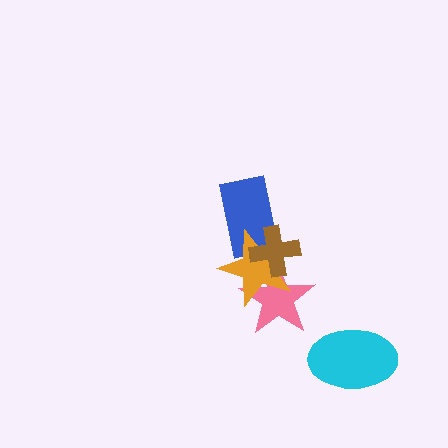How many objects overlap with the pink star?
2 objects overlap with the pink star.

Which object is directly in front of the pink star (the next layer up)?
The orange star is directly in front of the pink star.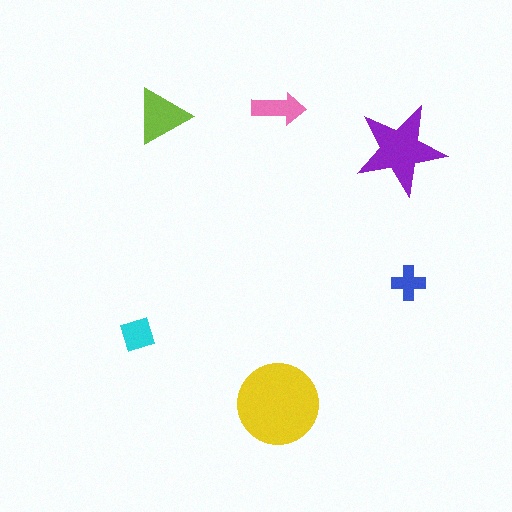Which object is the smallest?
The blue cross.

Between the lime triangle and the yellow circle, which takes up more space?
The yellow circle.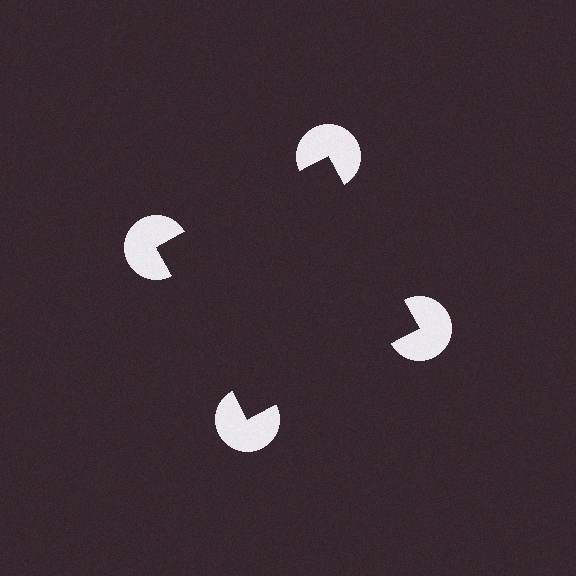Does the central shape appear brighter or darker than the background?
It typically appears slightly darker than the background, even though no actual brightness change is drawn.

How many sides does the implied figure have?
4 sides.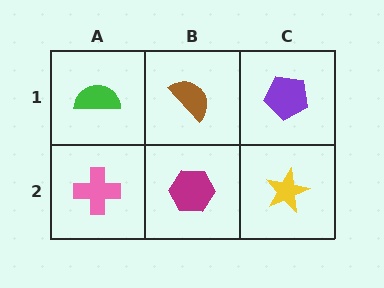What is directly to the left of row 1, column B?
A green semicircle.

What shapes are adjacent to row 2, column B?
A brown semicircle (row 1, column B), a pink cross (row 2, column A), a yellow star (row 2, column C).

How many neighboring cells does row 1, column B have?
3.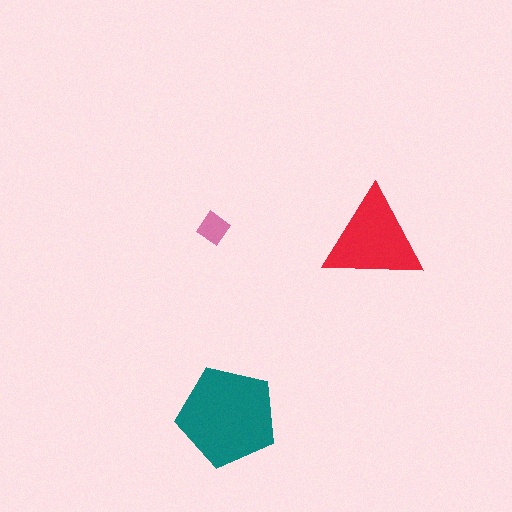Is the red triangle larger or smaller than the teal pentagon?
Smaller.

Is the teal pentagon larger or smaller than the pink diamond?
Larger.